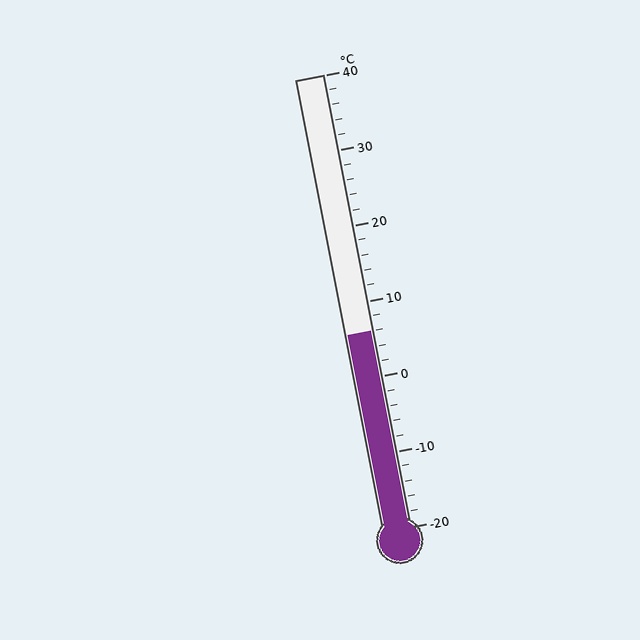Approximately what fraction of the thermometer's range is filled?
The thermometer is filled to approximately 45% of its range.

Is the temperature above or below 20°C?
The temperature is below 20°C.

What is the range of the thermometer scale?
The thermometer scale ranges from -20°C to 40°C.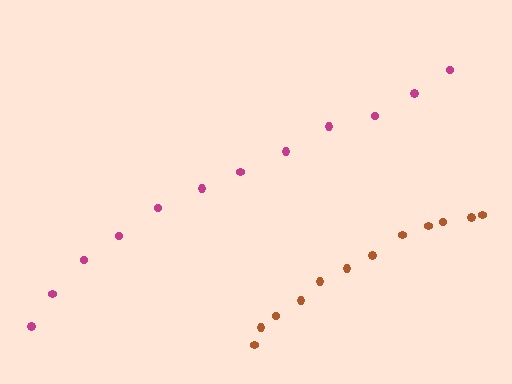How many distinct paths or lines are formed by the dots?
There are 2 distinct paths.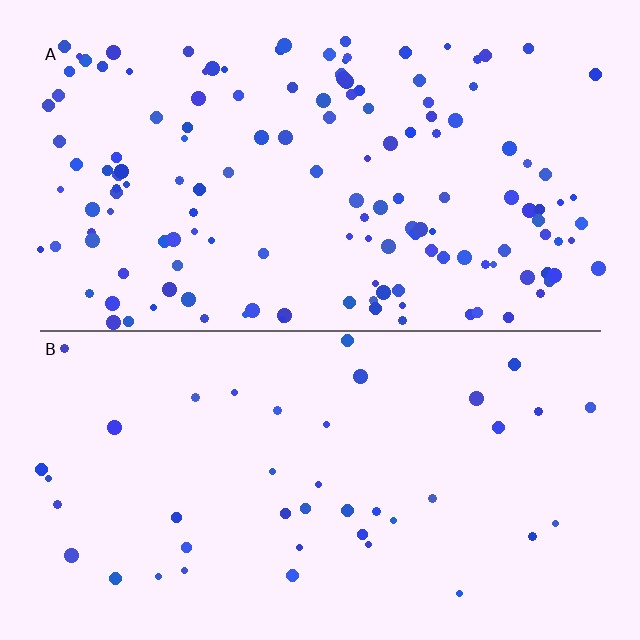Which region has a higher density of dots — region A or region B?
A (the top).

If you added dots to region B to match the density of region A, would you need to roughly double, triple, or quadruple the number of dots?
Approximately quadruple.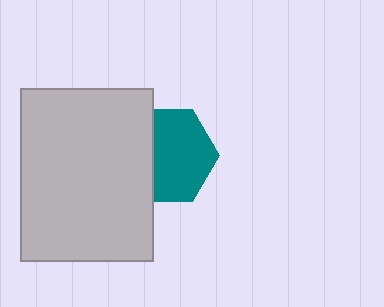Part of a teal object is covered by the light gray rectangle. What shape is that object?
It is a hexagon.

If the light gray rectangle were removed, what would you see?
You would see the complete teal hexagon.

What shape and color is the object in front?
The object in front is a light gray rectangle.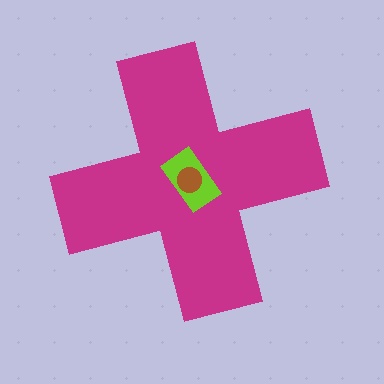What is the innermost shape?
The brown circle.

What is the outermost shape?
The magenta cross.